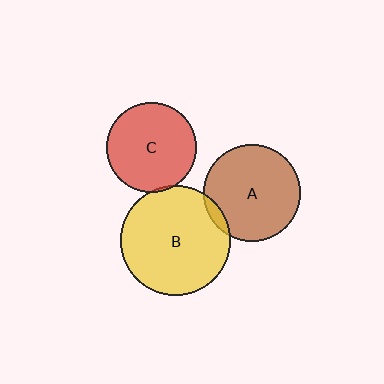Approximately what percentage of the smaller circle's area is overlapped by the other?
Approximately 5%.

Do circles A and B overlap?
Yes.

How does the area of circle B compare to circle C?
Approximately 1.5 times.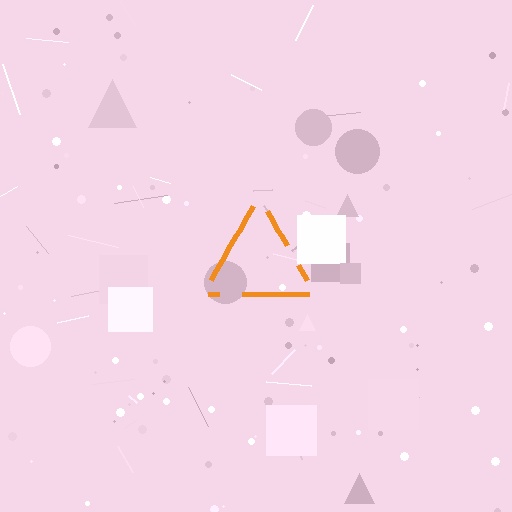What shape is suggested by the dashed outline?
The dashed outline suggests a triangle.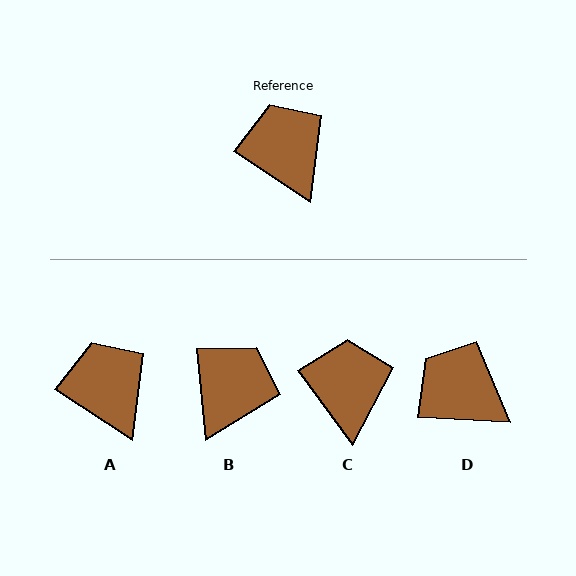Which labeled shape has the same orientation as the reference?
A.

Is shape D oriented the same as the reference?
No, it is off by about 30 degrees.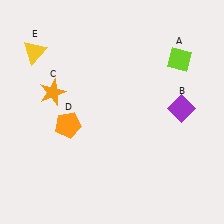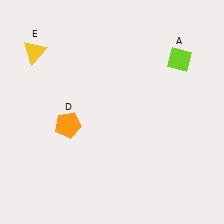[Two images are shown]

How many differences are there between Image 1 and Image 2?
There are 2 differences between the two images.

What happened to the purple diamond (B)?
The purple diamond (B) was removed in Image 2. It was in the top-right area of Image 1.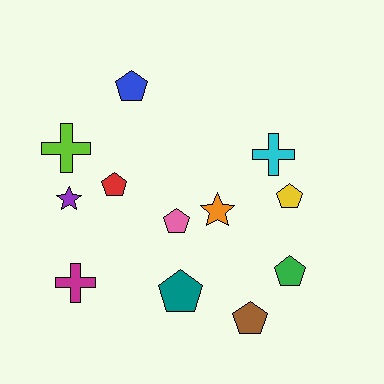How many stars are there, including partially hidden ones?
There are 2 stars.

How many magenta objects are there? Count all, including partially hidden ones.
There is 1 magenta object.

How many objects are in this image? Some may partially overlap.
There are 12 objects.